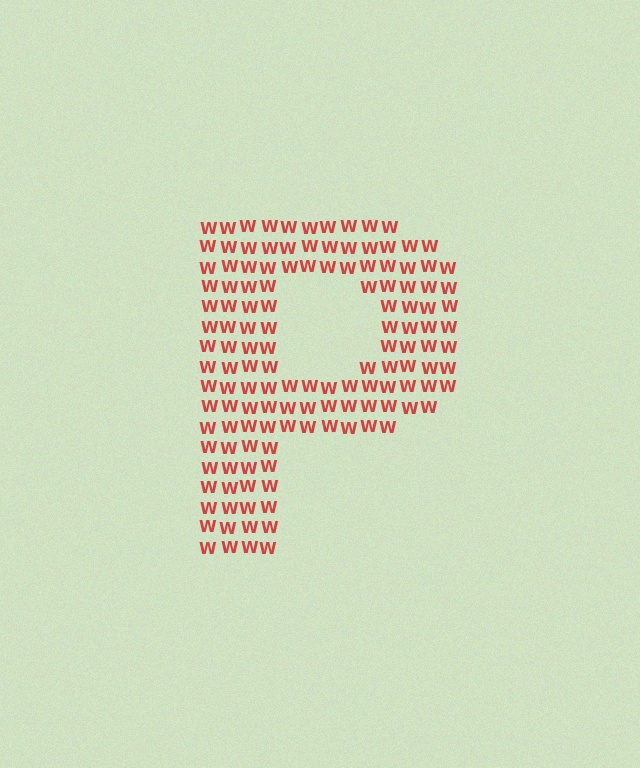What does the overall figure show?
The overall figure shows the letter P.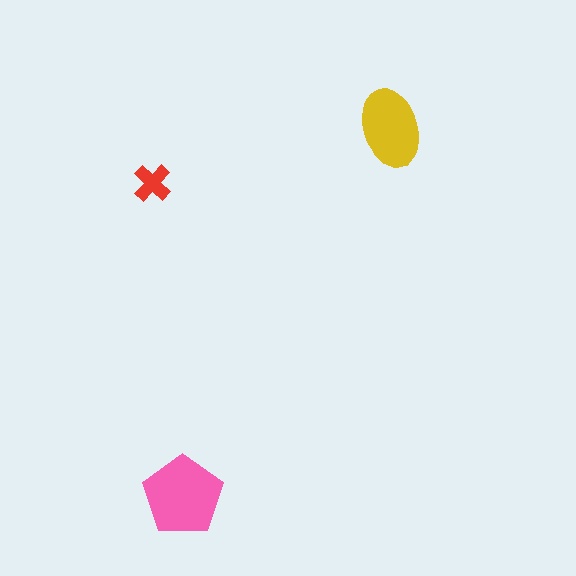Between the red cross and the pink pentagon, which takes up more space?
The pink pentagon.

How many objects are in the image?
There are 3 objects in the image.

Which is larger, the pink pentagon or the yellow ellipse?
The pink pentagon.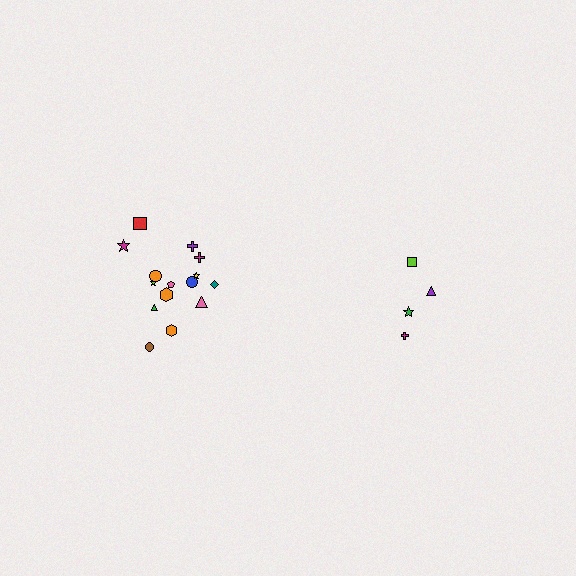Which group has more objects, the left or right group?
The left group.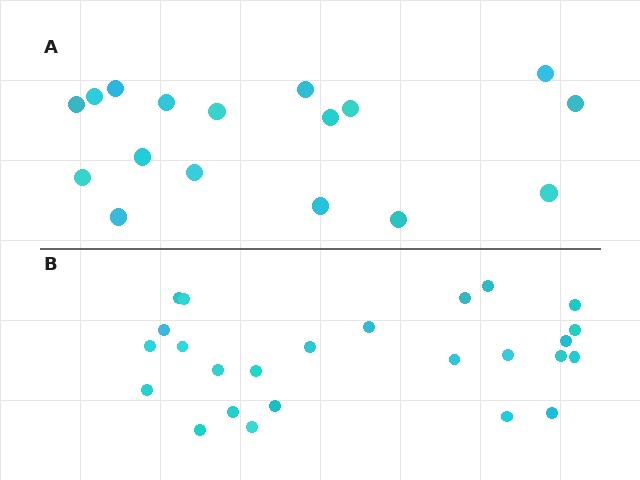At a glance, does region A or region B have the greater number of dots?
Region B (the bottom region) has more dots.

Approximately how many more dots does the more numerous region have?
Region B has roughly 8 or so more dots than region A.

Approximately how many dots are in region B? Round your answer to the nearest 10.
About 20 dots. (The exact count is 25, which rounds to 20.)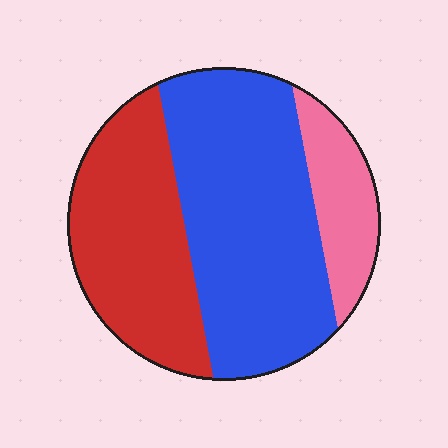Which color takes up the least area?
Pink, at roughly 15%.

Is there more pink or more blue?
Blue.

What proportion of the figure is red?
Red covers 34% of the figure.